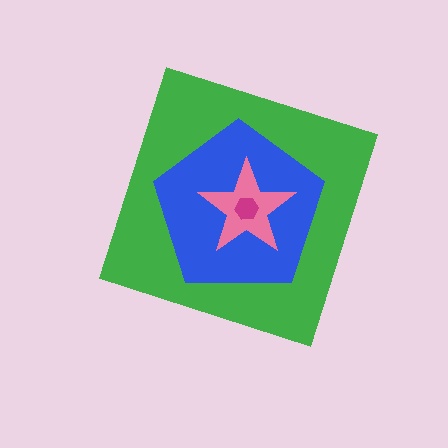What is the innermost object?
The magenta hexagon.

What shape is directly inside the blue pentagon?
The pink star.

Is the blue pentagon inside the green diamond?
Yes.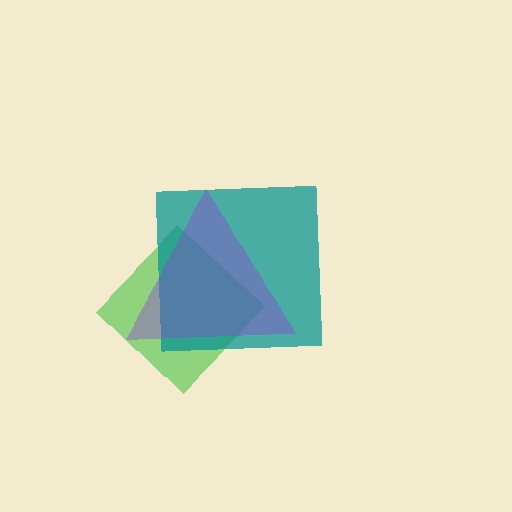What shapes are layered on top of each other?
The layered shapes are: a green diamond, a teal square, a purple triangle.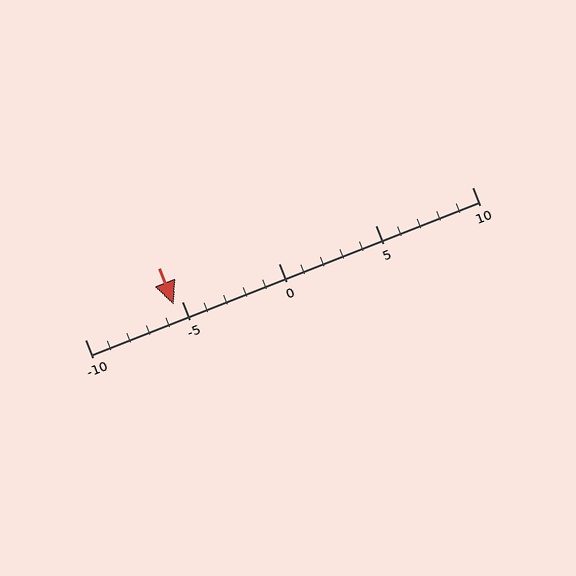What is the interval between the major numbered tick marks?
The major tick marks are spaced 5 units apart.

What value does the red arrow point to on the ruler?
The red arrow points to approximately -5.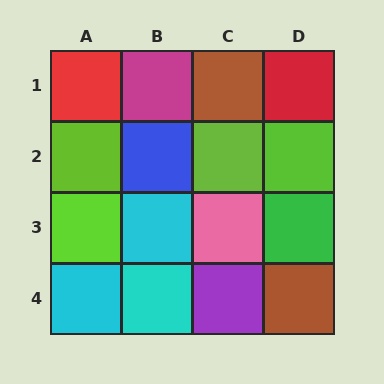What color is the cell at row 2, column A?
Lime.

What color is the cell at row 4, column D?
Brown.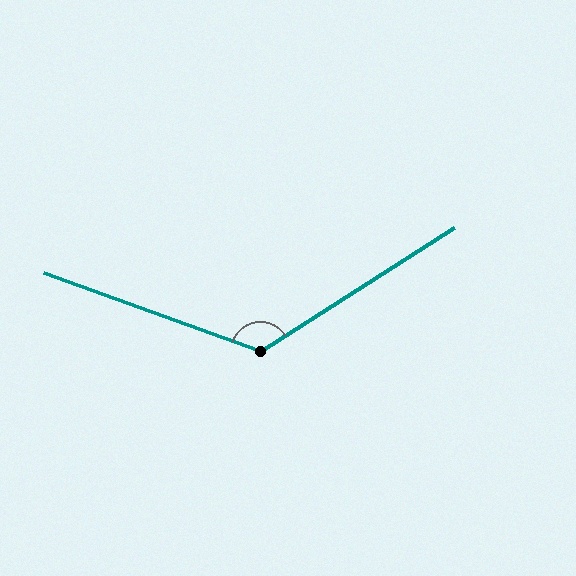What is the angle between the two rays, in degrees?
Approximately 128 degrees.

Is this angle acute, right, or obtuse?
It is obtuse.